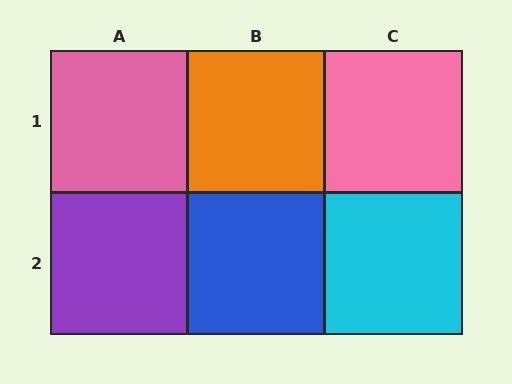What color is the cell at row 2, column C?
Cyan.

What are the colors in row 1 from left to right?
Pink, orange, pink.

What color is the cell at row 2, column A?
Purple.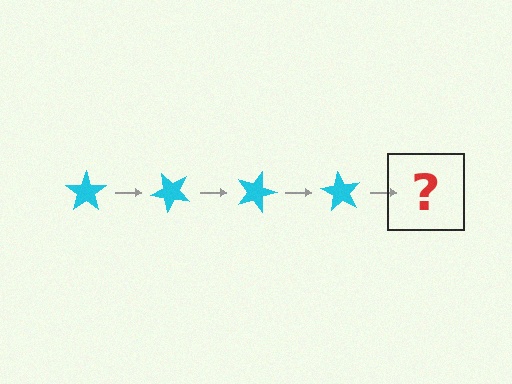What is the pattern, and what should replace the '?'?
The pattern is that the star rotates 45 degrees each step. The '?' should be a cyan star rotated 180 degrees.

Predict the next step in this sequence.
The next step is a cyan star rotated 180 degrees.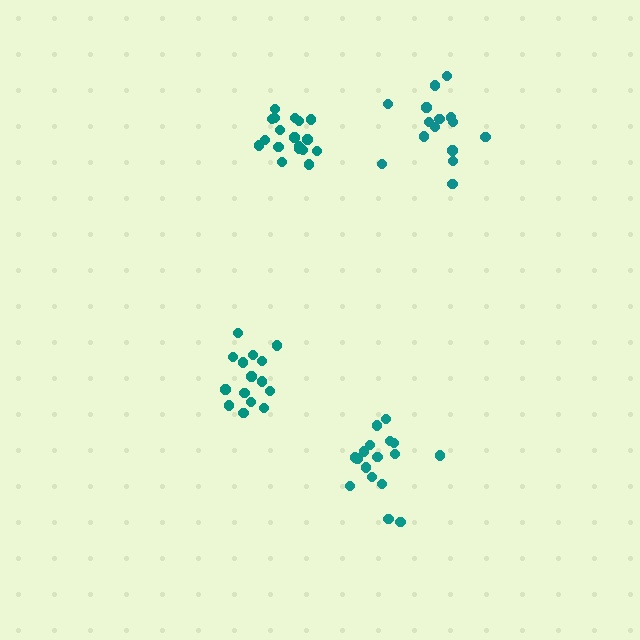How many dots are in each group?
Group 1: 17 dots, Group 2: 15 dots, Group 3: 18 dots, Group 4: 15 dots (65 total).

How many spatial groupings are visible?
There are 4 spatial groupings.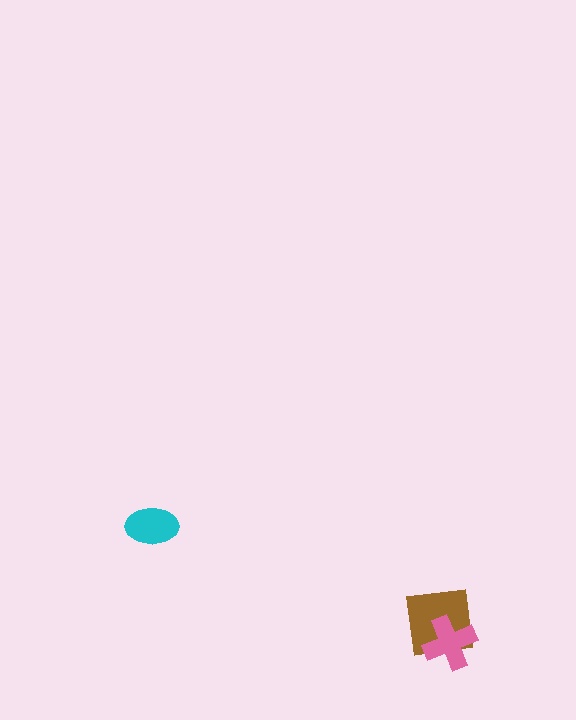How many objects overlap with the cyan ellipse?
0 objects overlap with the cyan ellipse.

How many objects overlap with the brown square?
1 object overlaps with the brown square.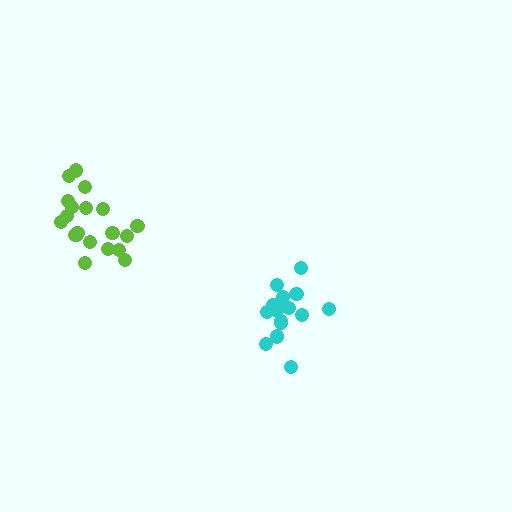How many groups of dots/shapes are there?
There are 2 groups.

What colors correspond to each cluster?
The clusters are colored: lime, cyan.